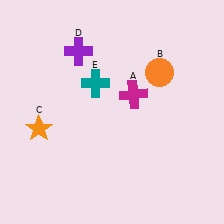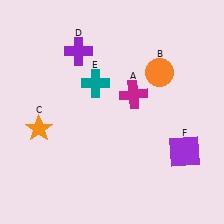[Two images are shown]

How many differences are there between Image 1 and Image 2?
There is 1 difference between the two images.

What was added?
A purple square (F) was added in Image 2.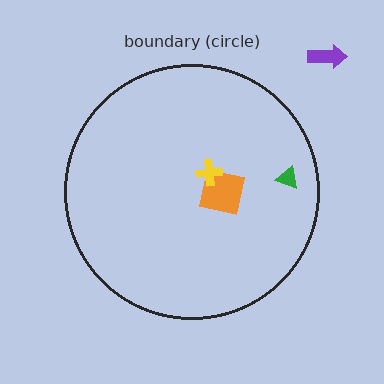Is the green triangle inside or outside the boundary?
Inside.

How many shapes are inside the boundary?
3 inside, 1 outside.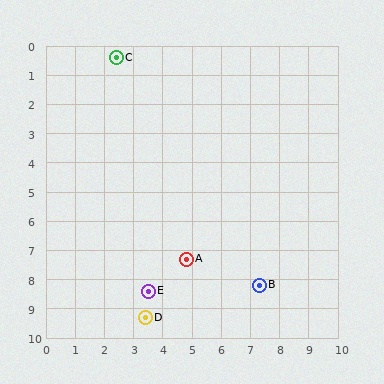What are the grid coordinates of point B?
Point B is at approximately (7.3, 8.2).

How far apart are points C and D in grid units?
Points C and D are about 9.0 grid units apart.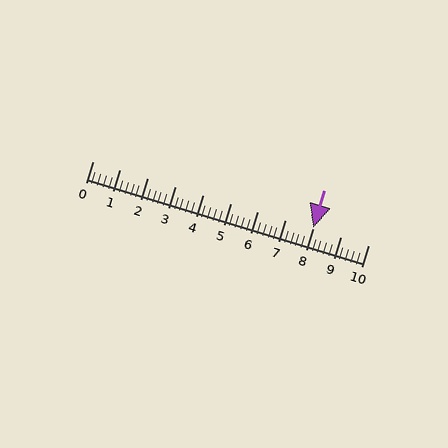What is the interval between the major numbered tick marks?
The major tick marks are spaced 1 units apart.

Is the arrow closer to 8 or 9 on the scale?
The arrow is closer to 8.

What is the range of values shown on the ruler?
The ruler shows values from 0 to 10.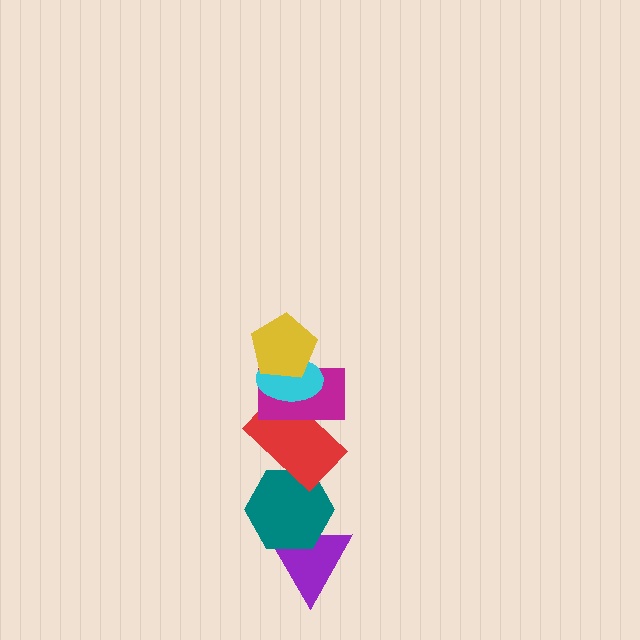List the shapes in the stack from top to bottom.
From top to bottom: the yellow pentagon, the cyan ellipse, the magenta rectangle, the red rectangle, the teal hexagon, the purple triangle.